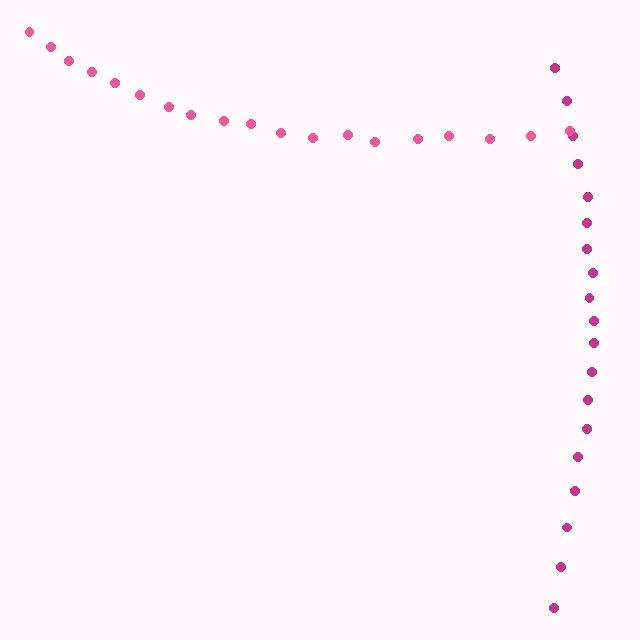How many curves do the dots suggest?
There are 2 distinct paths.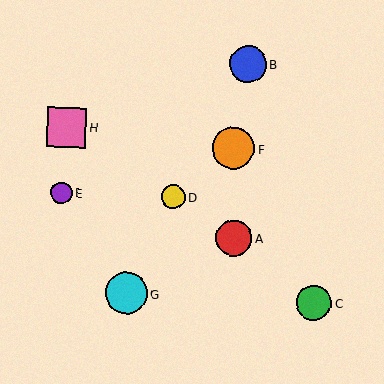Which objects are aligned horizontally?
Objects D, E are aligned horizontally.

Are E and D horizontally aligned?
Yes, both are at y≈193.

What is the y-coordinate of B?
Object B is at y≈64.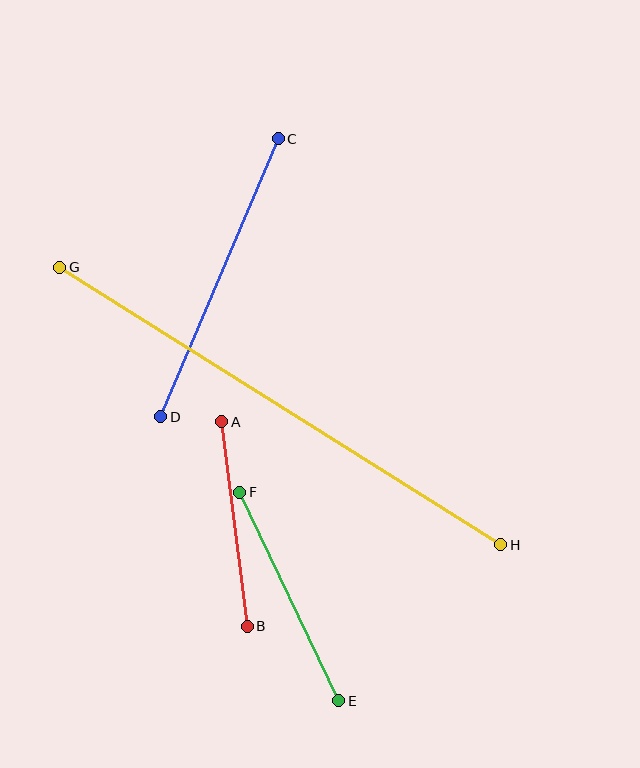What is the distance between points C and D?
The distance is approximately 302 pixels.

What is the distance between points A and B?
The distance is approximately 206 pixels.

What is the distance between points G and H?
The distance is approximately 521 pixels.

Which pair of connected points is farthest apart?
Points G and H are farthest apart.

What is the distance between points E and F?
The distance is approximately 231 pixels.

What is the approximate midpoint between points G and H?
The midpoint is at approximately (280, 406) pixels.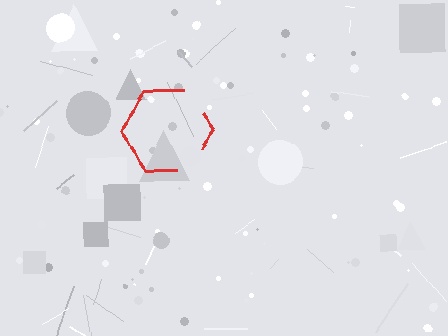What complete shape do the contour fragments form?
The contour fragments form a hexagon.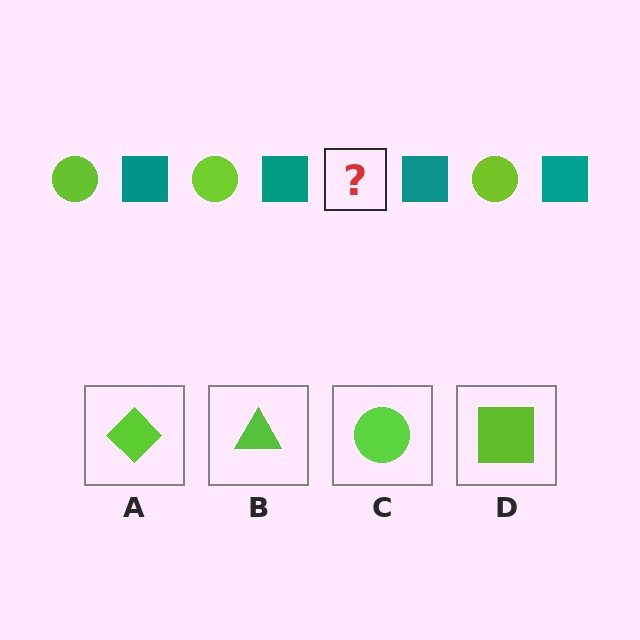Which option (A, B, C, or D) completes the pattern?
C.